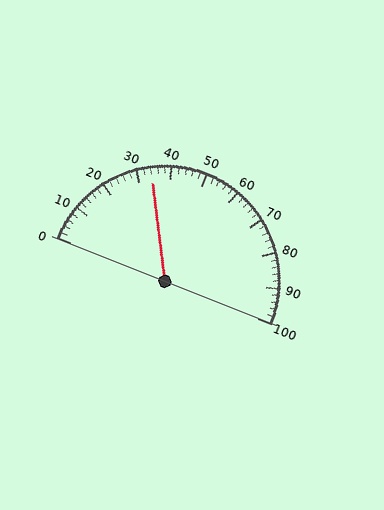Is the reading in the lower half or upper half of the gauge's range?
The reading is in the lower half of the range (0 to 100).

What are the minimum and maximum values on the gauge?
The gauge ranges from 0 to 100.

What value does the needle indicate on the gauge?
The needle indicates approximately 34.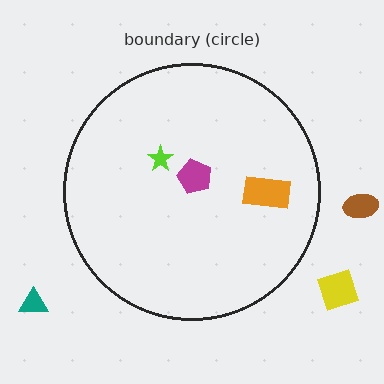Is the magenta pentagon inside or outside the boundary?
Inside.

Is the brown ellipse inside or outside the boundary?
Outside.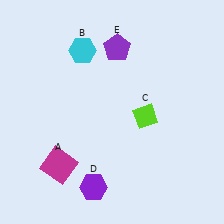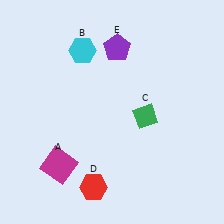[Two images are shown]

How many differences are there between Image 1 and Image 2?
There are 2 differences between the two images.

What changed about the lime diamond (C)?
In Image 1, C is lime. In Image 2, it changed to green.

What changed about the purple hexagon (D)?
In Image 1, D is purple. In Image 2, it changed to red.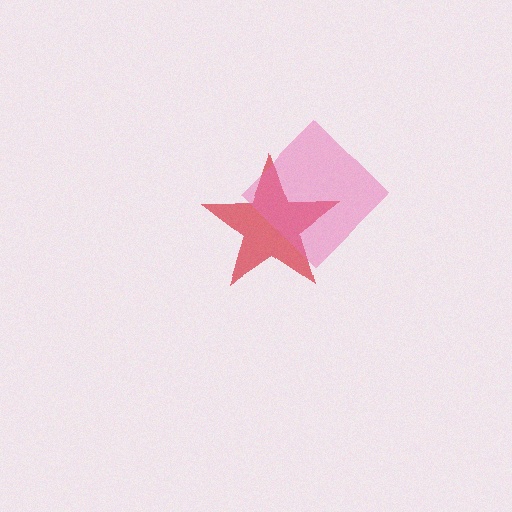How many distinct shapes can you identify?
There are 2 distinct shapes: a red star, a pink diamond.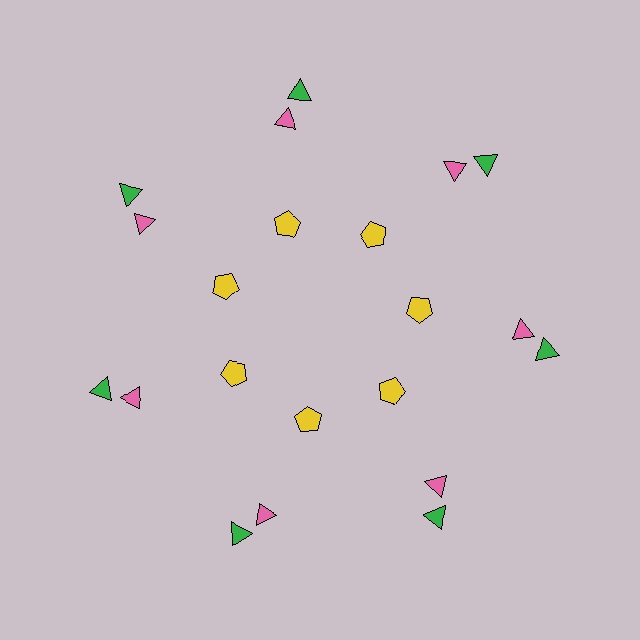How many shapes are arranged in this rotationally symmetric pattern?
There are 21 shapes, arranged in 7 groups of 3.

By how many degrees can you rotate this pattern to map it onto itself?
The pattern maps onto itself every 51 degrees of rotation.